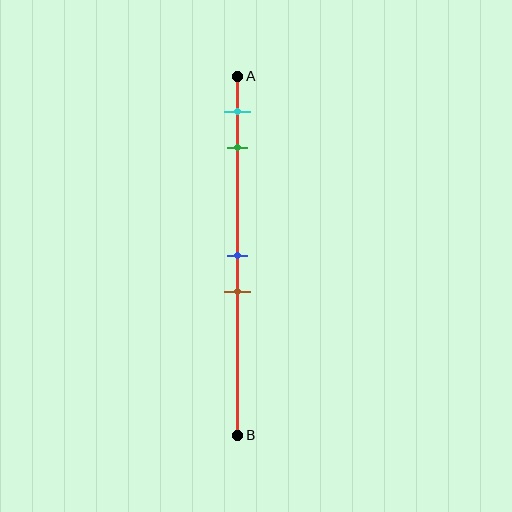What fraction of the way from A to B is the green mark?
The green mark is approximately 20% (0.2) of the way from A to B.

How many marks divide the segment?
There are 4 marks dividing the segment.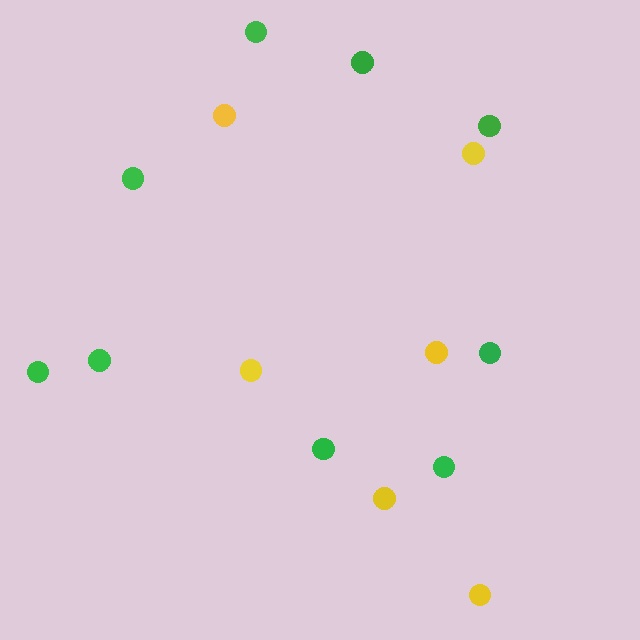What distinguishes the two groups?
There are 2 groups: one group of green circles (9) and one group of yellow circles (6).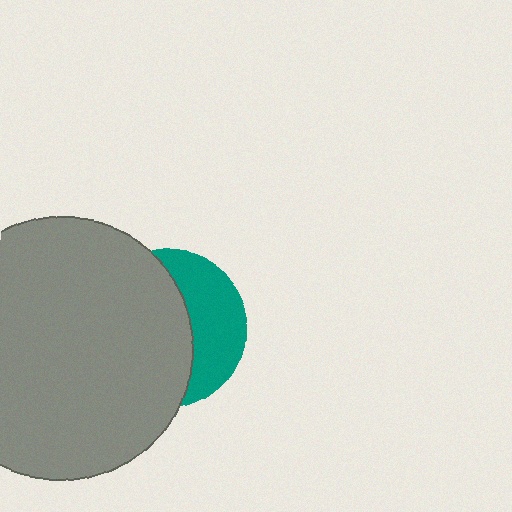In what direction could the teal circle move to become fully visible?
The teal circle could move right. That would shift it out from behind the gray circle entirely.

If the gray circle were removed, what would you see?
You would see the complete teal circle.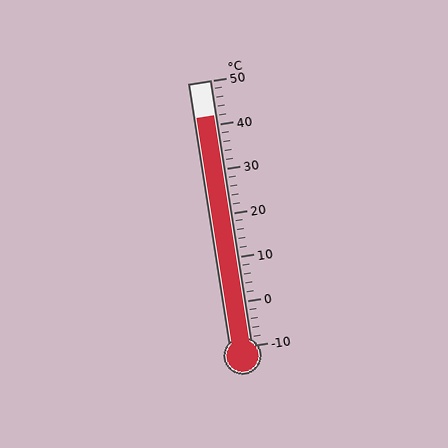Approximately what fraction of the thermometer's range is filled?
The thermometer is filled to approximately 85% of its range.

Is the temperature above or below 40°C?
The temperature is above 40°C.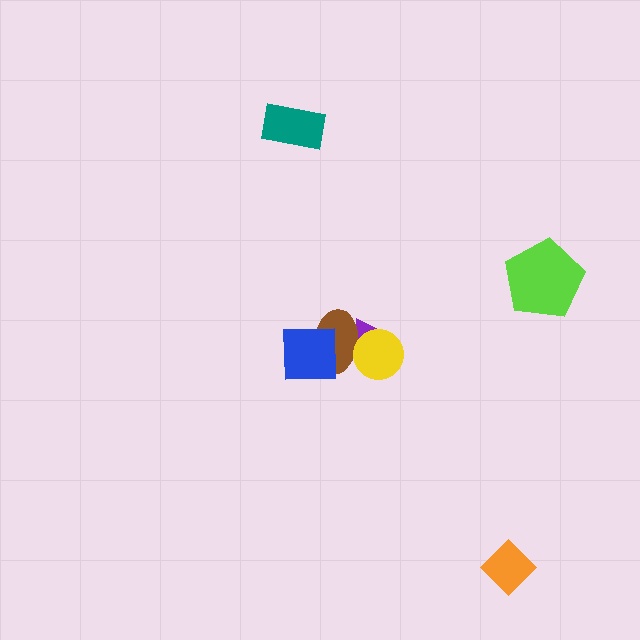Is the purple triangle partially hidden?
Yes, it is partially covered by another shape.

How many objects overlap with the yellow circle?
2 objects overlap with the yellow circle.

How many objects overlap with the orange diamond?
0 objects overlap with the orange diamond.